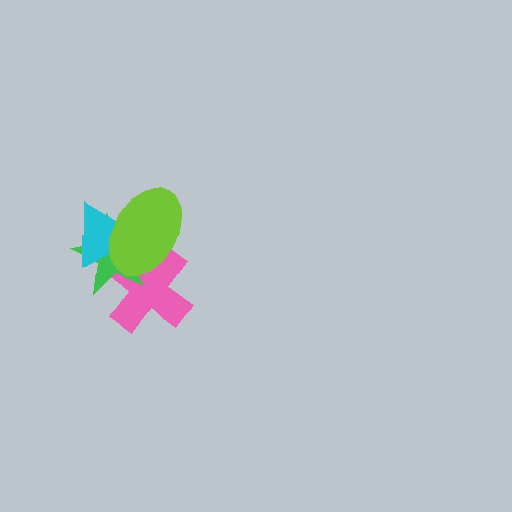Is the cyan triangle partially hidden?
Yes, it is partially covered by another shape.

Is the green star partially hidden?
Yes, it is partially covered by another shape.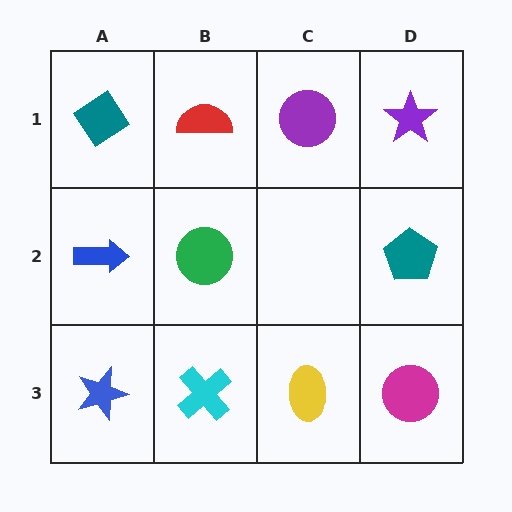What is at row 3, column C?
A yellow ellipse.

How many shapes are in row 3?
4 shapes.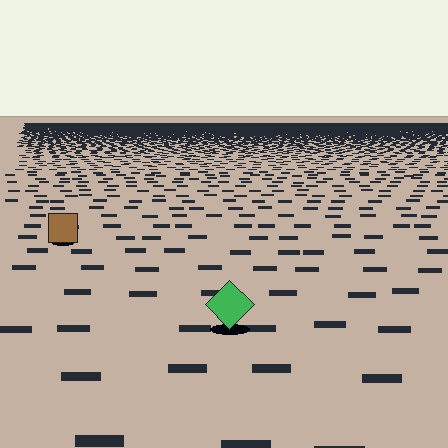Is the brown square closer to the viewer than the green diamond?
No. The green diamond is closer — you can tell from the texture gradient: the ground texture is coarser near it.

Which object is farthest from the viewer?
The brown square is farthest from the viewer. It appears smaller and the ground texture around it is denser.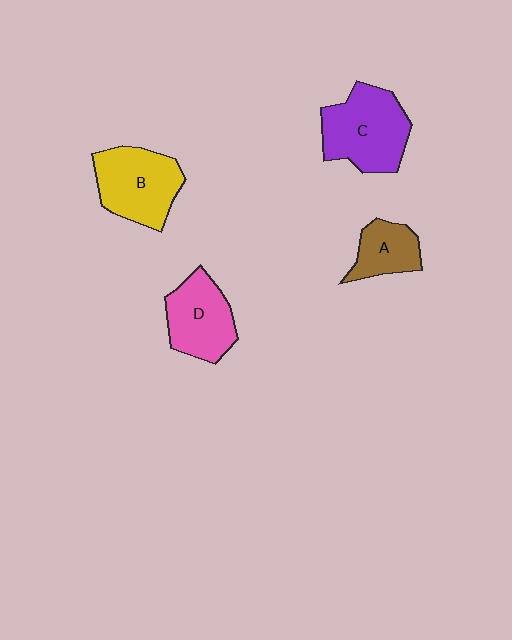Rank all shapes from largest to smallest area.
From largest to smallest: C (purple), B (yellow), D (pink), A (brown).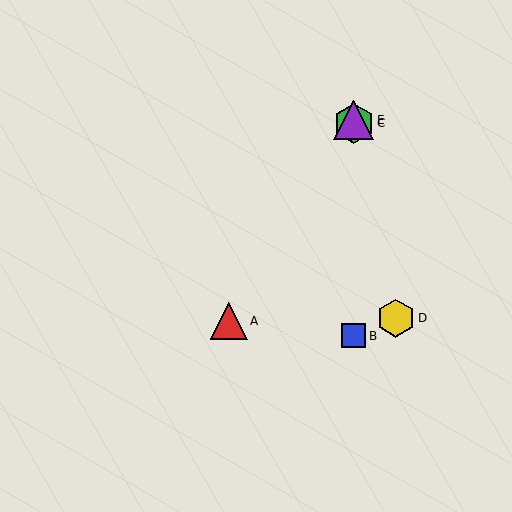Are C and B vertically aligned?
Yes, both are at x≈354.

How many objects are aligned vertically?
3 objects (B, C, E) are aligned vertically.